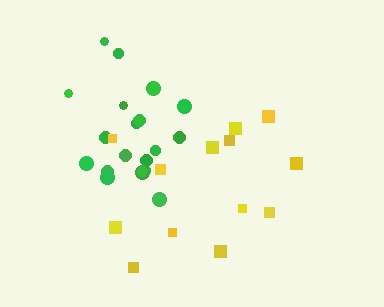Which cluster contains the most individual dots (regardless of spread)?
Green (20).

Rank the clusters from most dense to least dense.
green, yellow.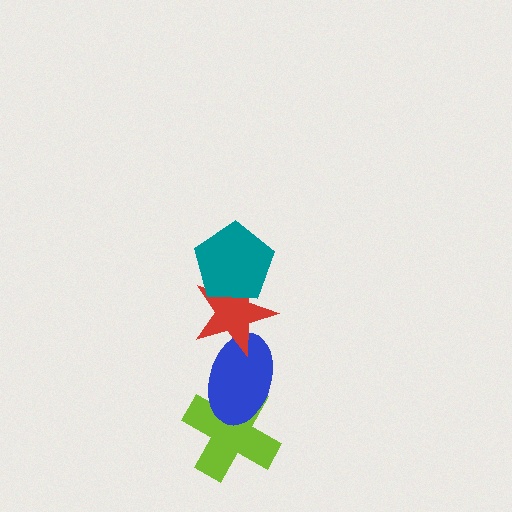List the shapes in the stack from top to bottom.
From top to bottom: the teal pentagon, the red star, the blue ellipse, the lime cross.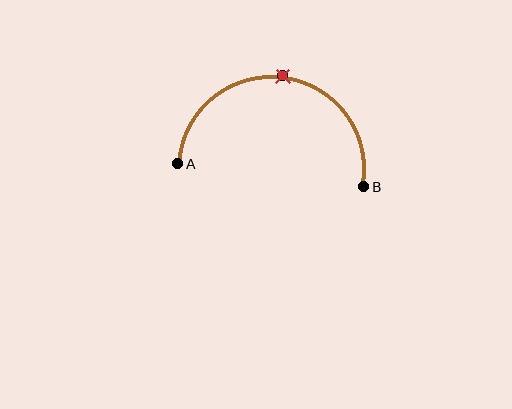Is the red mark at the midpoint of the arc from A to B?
Yes. The red mark lies on the arc at equal arc-length from both A and B — it is the arc midpoint.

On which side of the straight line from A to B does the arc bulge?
The arc bulges above the straight line connecting A and B.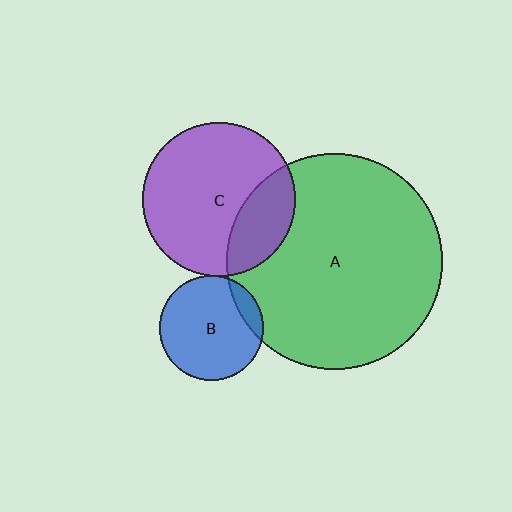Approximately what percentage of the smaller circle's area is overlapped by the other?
Approximately 10%.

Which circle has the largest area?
Circle A (green).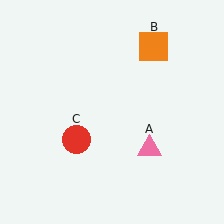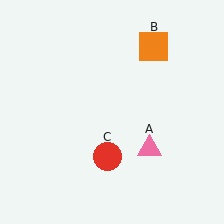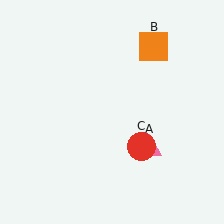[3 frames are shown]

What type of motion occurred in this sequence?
The red circle (object C) rotated counterclockwise around the center of the scene.